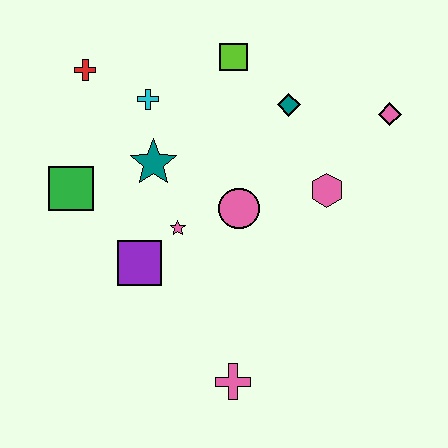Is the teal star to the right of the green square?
Yes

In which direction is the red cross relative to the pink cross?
The red cross is above the pink cross.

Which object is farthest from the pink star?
The pink diamond is farthest from the pink star.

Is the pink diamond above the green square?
Yes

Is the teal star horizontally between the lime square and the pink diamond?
No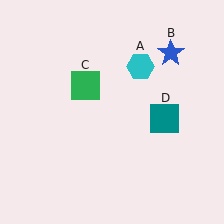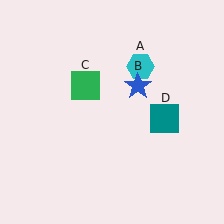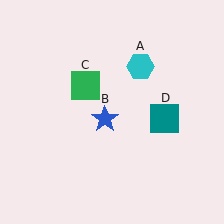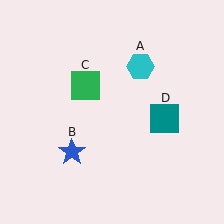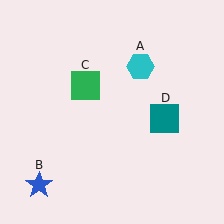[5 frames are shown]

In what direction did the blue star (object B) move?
The blue star (object B) moved down and to the left.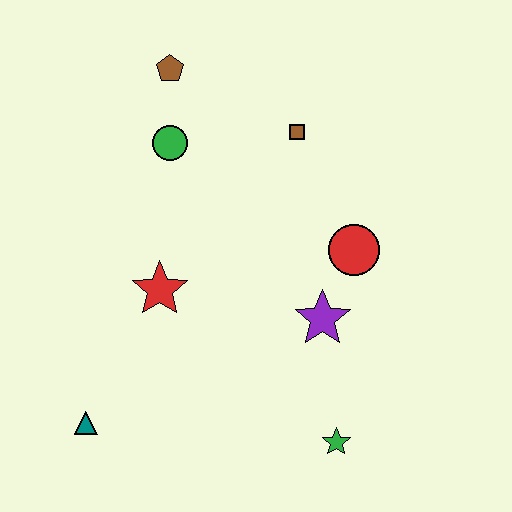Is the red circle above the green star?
Yes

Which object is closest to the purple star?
The red circle is closest to the purple star.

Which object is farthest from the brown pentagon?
The green star is farthest from the brown pentagon.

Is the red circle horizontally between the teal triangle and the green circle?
No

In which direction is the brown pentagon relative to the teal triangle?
The brown pentagon is above the teal triangle.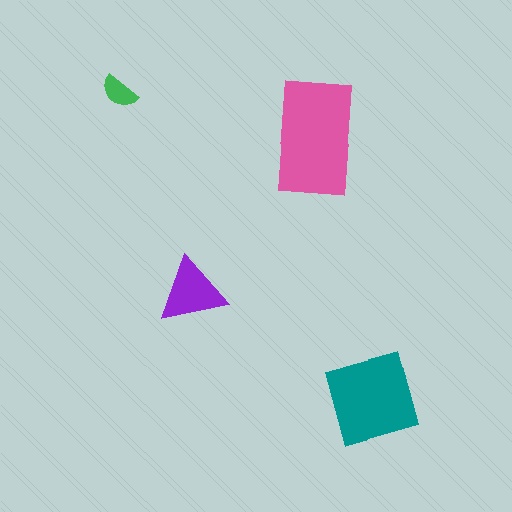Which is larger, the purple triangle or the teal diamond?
The teal diamond.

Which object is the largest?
The pink rectangle.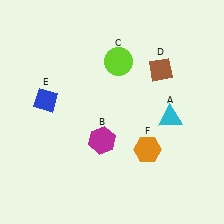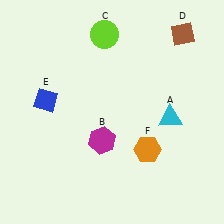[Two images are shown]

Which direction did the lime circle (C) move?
The lime circle (C) moved up.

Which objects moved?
The objects that moved are: the lime circle (C), the brown diamond (D).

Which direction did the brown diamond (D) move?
The brown diamond (D) moved up.